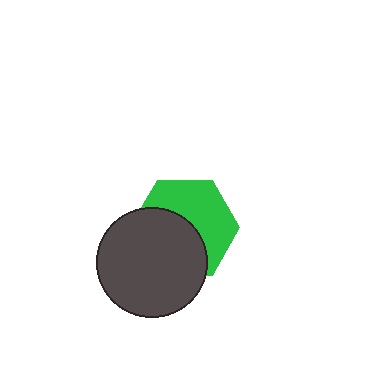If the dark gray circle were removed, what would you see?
You would see the complete green hexagon.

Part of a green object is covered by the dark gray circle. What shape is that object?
It is a hexagon.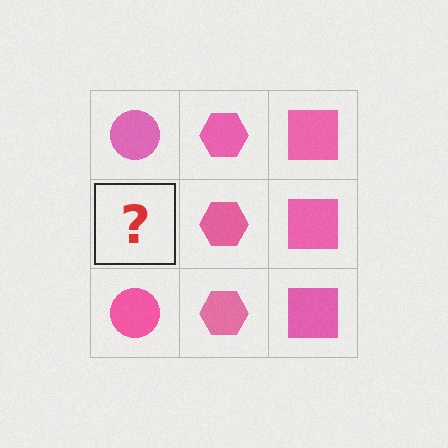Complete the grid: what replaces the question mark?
The question mark should be replaced with a pink circle.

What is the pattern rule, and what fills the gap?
The rule is that each column has a consistent shape. The gap should be filled with a pink circle.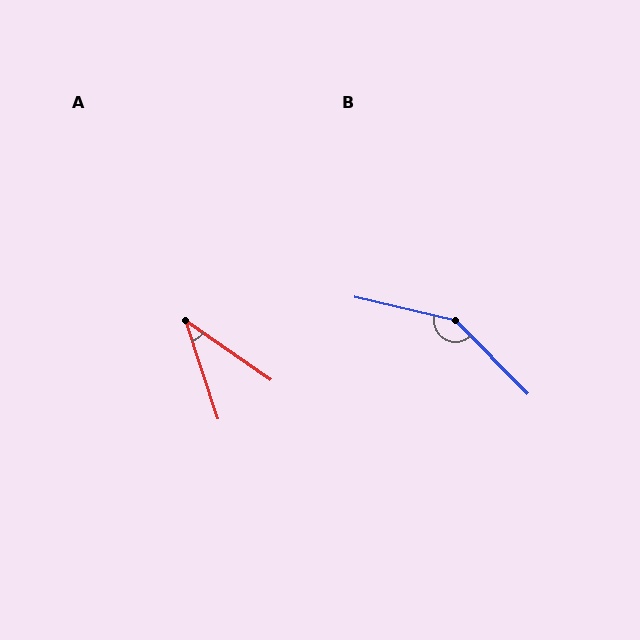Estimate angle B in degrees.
Approximately 148 degrees.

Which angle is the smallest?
A, at approximately 37 degrees.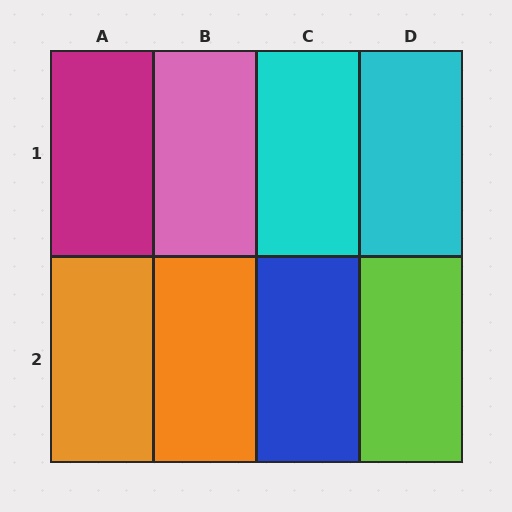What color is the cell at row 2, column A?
Orange.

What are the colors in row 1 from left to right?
Magenta, pink, cyan, cyan.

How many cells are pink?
1 cell is pink.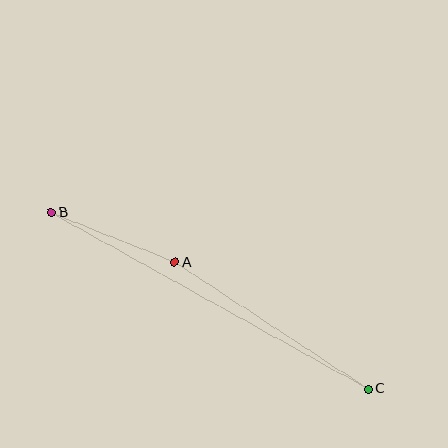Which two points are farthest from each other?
Points B and C are farthest from each other.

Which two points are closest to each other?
Points A and B are closest to each other.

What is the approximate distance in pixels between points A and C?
The distance between A and C is approximately 231 pixels.